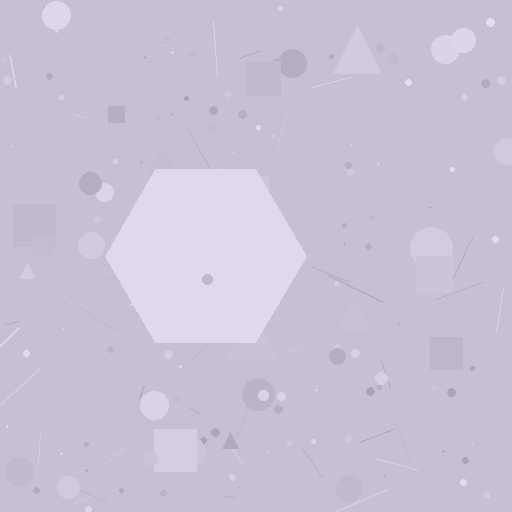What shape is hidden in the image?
A hexagon is hidden in the image.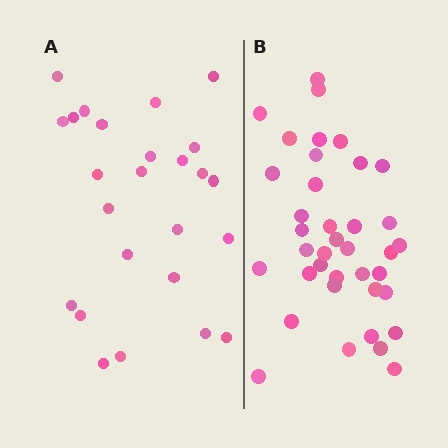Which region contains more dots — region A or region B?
Region B (the right region) has more dots.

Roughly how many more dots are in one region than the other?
Region B has approximately 15 more dots than region A.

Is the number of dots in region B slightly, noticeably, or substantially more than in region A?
Region B has substantially more. The ratio is roughly 1.5 to 1.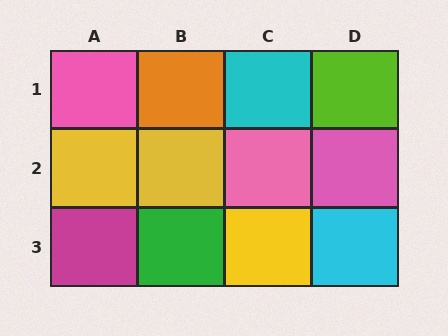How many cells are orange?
1 cell is orange.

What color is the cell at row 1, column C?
Cyan.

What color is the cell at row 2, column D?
Pink.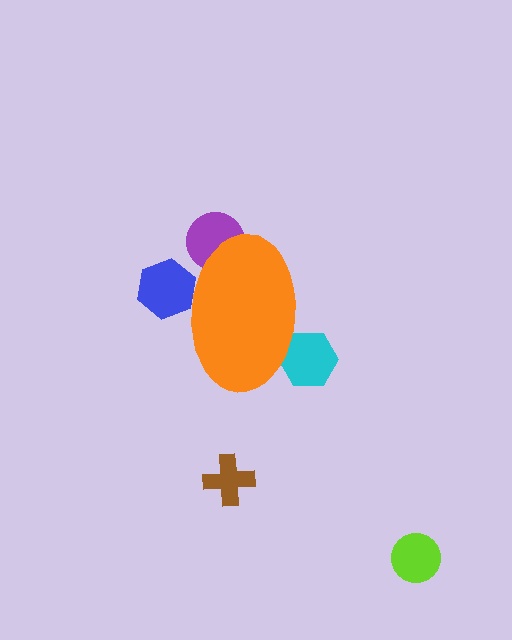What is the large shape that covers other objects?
An orange ellipse.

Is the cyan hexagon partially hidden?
Yes, the cyan hexagon is partially hidden behind the orange ellipse.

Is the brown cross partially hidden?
No, the brown cross is fully visible.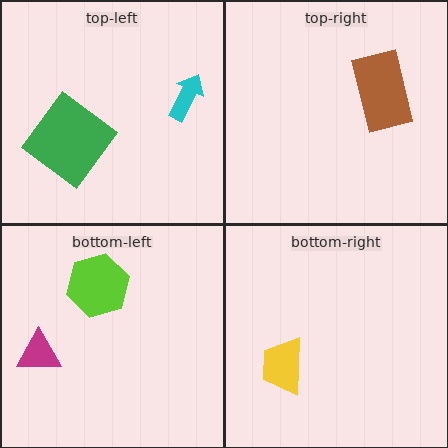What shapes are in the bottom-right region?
The yellow trapezoid.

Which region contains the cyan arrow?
The top-left region.